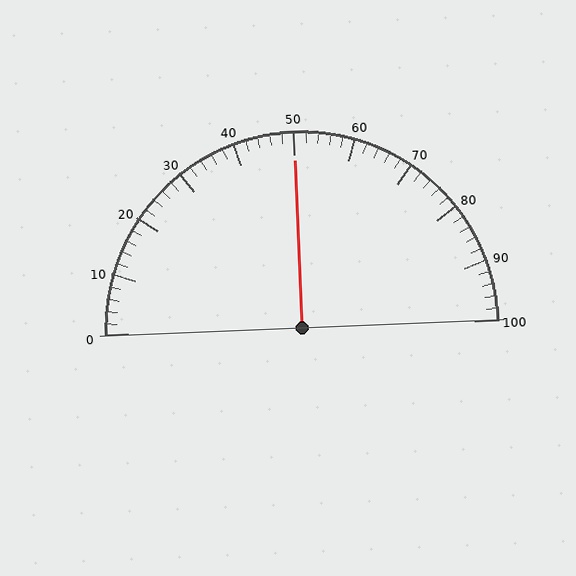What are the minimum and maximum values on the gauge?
The gauge ranges from 0 to 100.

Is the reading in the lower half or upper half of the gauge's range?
The reading is in the upper half of the range (0 to 100).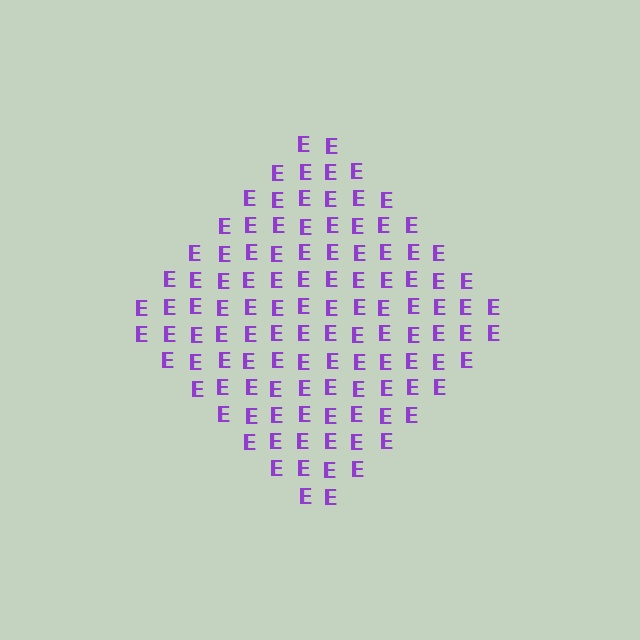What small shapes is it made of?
It is made of small letter E's.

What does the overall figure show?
The overall figure shows a diamond.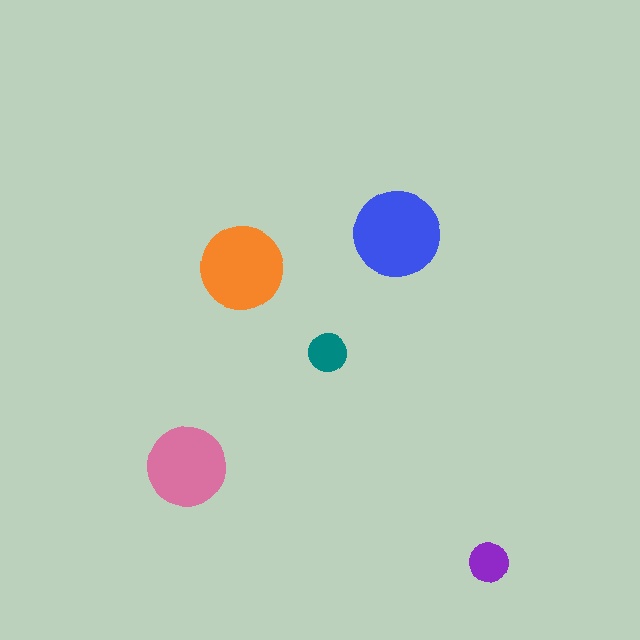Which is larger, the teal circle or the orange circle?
The orange one.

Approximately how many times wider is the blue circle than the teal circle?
About 2.5 times wider.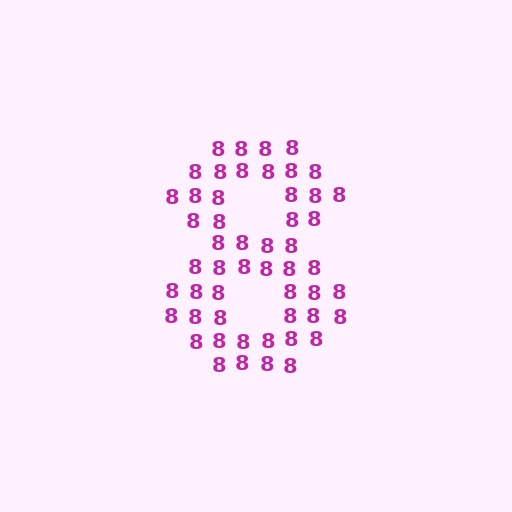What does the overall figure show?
The overall figure shows the digit 8.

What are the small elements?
The small elements are digit 8's.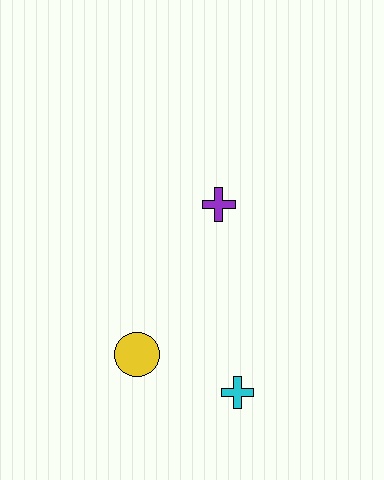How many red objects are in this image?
There are no red objects.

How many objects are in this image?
There are 3 objects.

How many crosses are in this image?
There are 2 crosses.